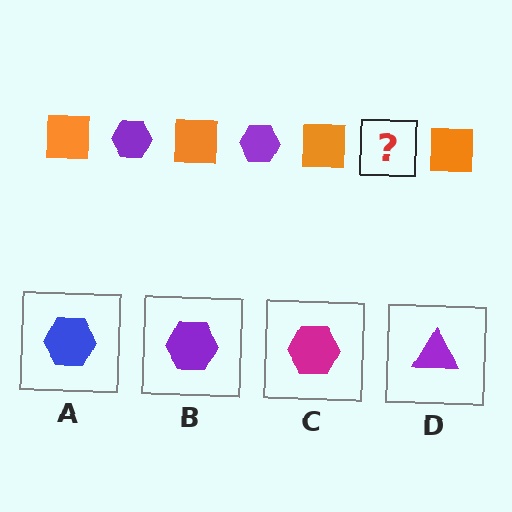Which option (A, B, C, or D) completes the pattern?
B.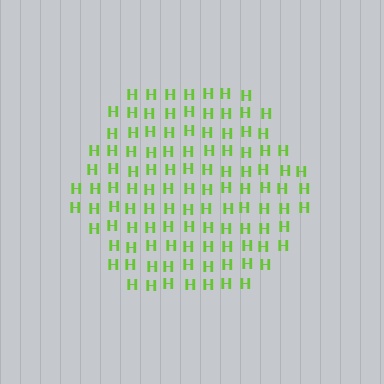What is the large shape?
The large shape is a hexagon.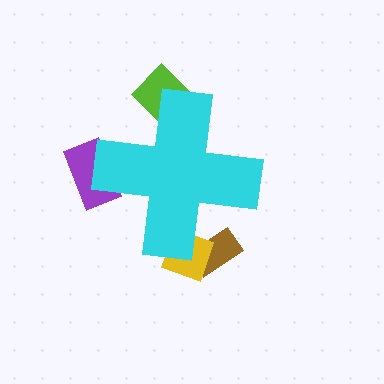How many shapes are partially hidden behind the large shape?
4 shapes are partially hidden.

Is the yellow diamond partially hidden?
Yes, the yellow diamond is partially hidden behind the cyan cross.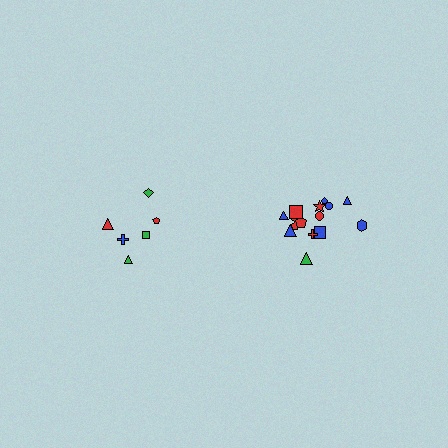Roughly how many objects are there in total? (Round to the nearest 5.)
Roughly 20 objects in total.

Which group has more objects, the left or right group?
The right group.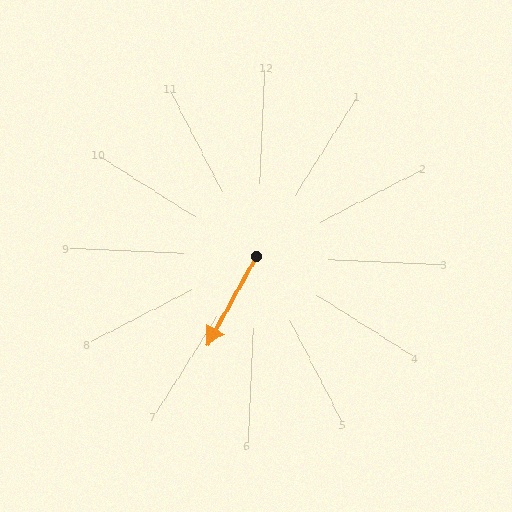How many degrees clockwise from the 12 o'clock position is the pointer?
Approximately 207 degrees.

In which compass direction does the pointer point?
Southwest.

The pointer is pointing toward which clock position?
Roughly 7 o'clock.